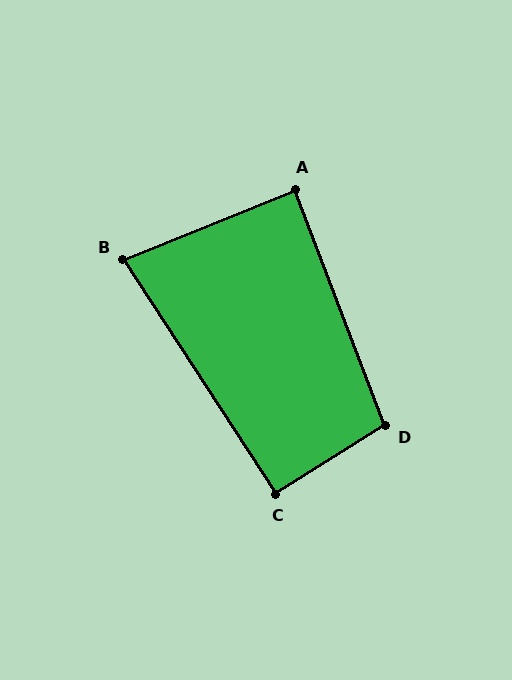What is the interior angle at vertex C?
Approximately 91 degrees (approximately right).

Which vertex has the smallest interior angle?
B, at approximately 79 degrees.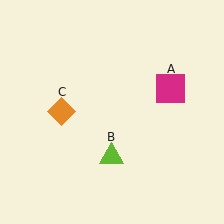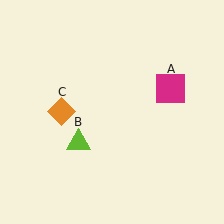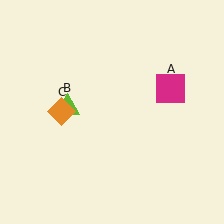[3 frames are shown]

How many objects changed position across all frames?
1 object changed position: lime triangle (object B).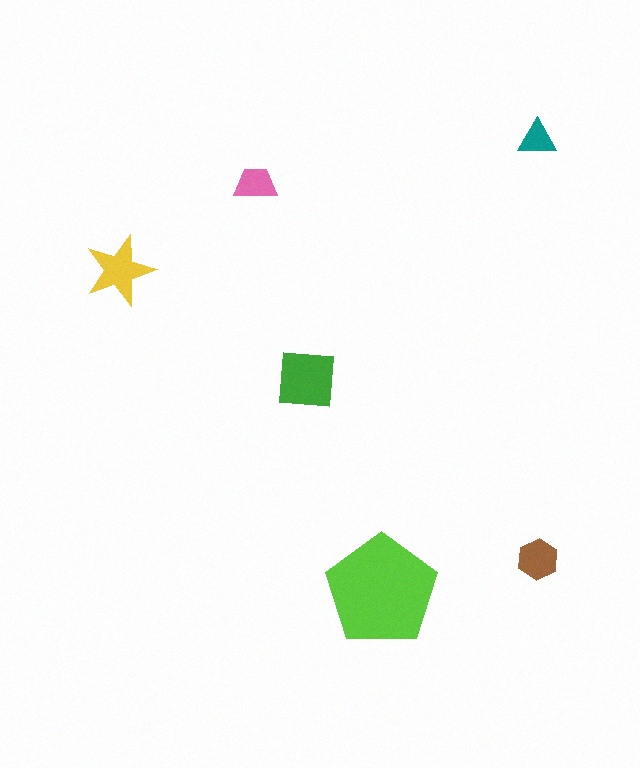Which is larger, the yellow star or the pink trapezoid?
The yellow star.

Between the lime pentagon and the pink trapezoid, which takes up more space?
The lime pentagon.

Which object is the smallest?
The teal triangle.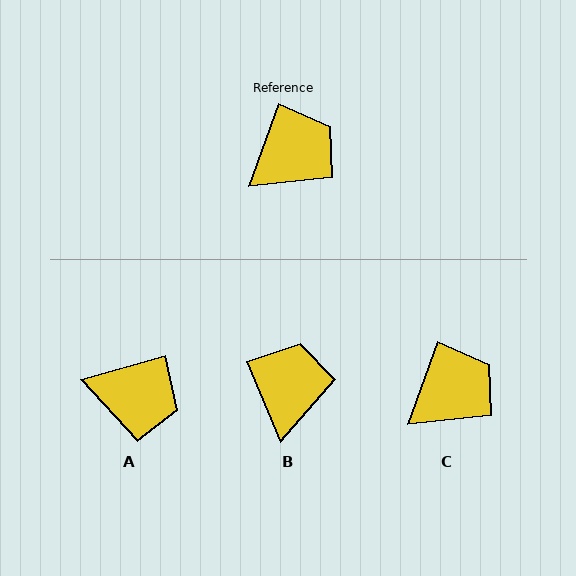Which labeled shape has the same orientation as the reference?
C.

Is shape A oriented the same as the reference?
No, it is off by about 54 degrees.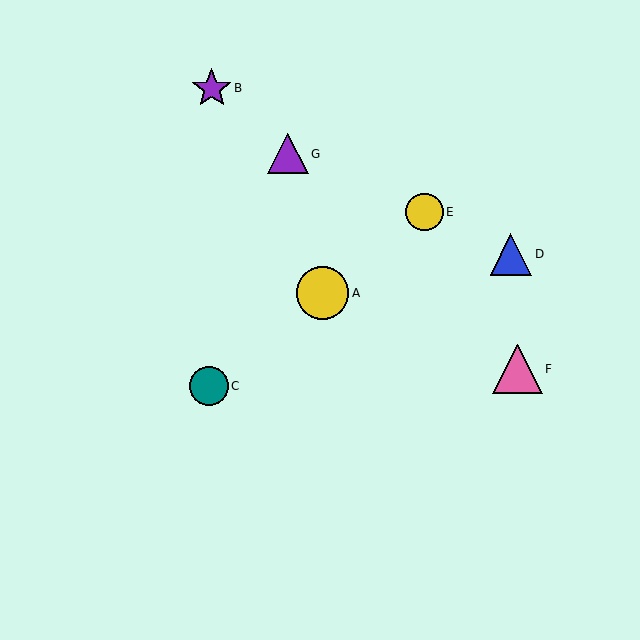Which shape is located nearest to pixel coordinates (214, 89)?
The purple star (labeled B) at (212, 88) is nearest to that location.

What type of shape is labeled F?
Shape F is a pink triangle.